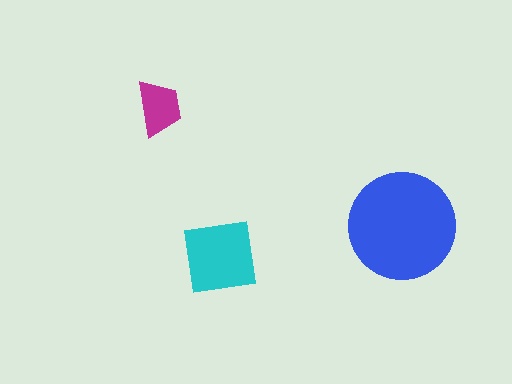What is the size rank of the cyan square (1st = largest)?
2nd.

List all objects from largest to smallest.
The blue circle, the cyan square, the magenta trapezoid.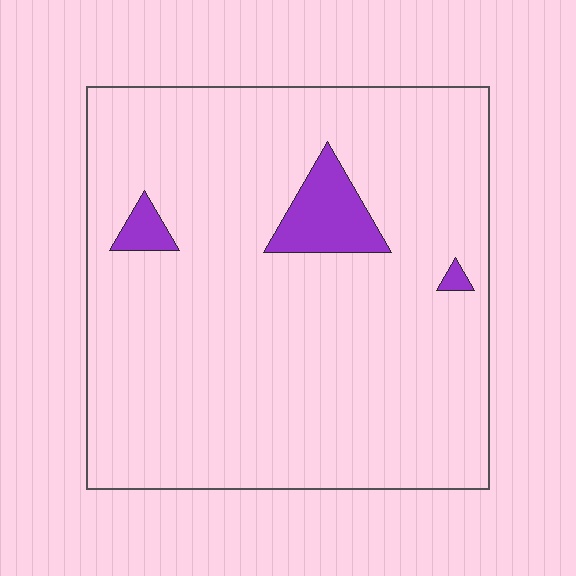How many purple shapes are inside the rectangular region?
3.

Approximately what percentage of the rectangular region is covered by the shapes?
Approximately 5%.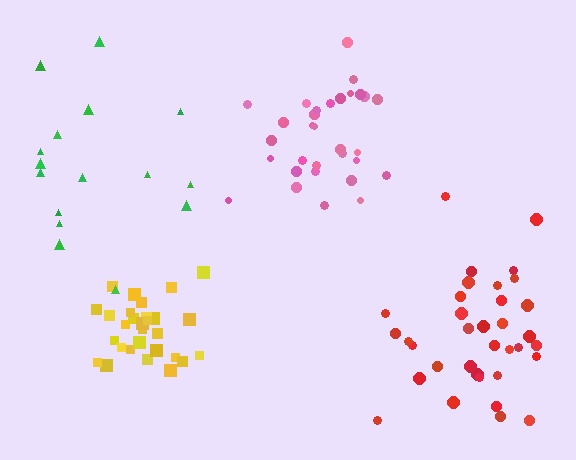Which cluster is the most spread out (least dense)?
Green.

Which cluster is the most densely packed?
Yellow.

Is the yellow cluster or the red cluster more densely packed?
Yellow.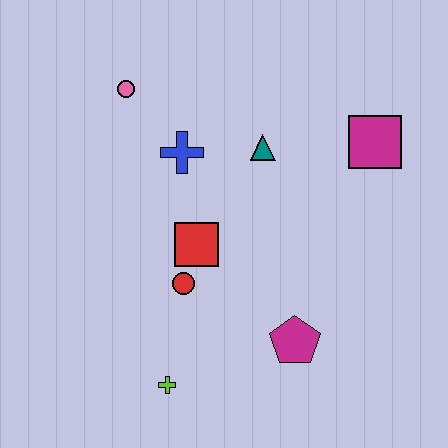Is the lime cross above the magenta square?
No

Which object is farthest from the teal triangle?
The lime cross is farthest from the teal triangle.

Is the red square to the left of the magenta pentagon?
Yes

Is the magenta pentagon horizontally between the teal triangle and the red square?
No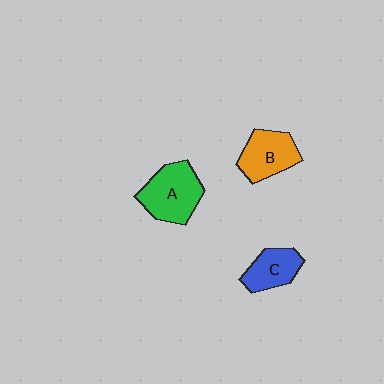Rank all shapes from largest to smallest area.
From largest to smallest: A (green), B (orange), C (blue).